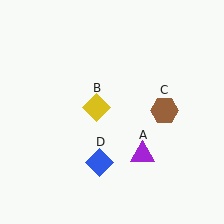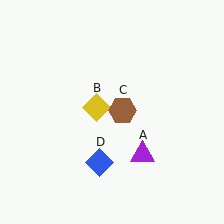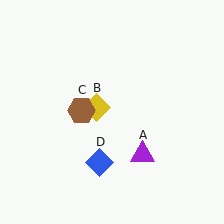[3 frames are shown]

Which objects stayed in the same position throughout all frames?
Purple triangle (object A) and yellow diamond (object B) and blue diamond (object D) remained stationary.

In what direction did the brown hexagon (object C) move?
The brown hexagon (object C) moved left.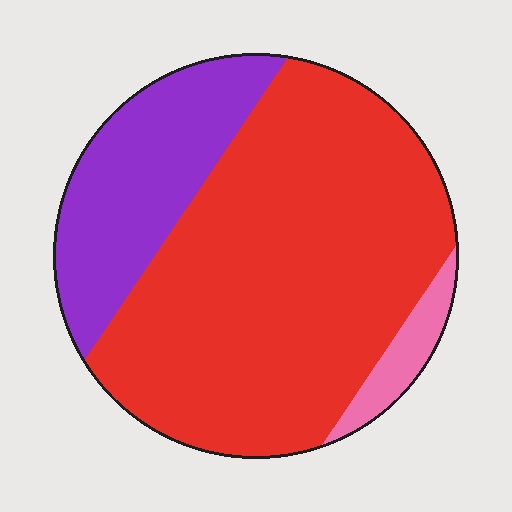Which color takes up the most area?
Red, at roughly 70%.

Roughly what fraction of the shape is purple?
Purple takes up about one quarter (1/4) of the shape.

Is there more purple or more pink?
Purple.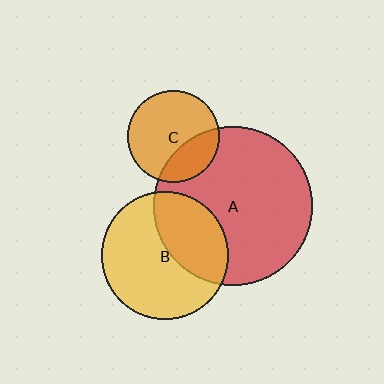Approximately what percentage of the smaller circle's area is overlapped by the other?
Approximately 30%.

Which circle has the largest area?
Circle A (red).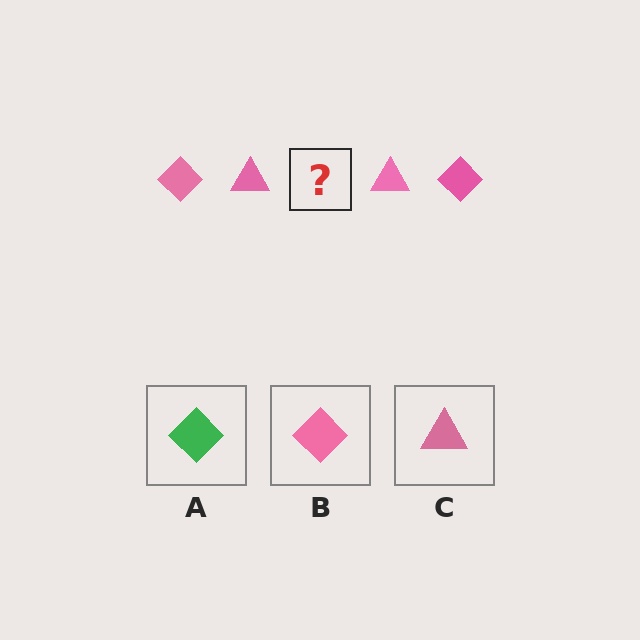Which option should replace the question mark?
Option B.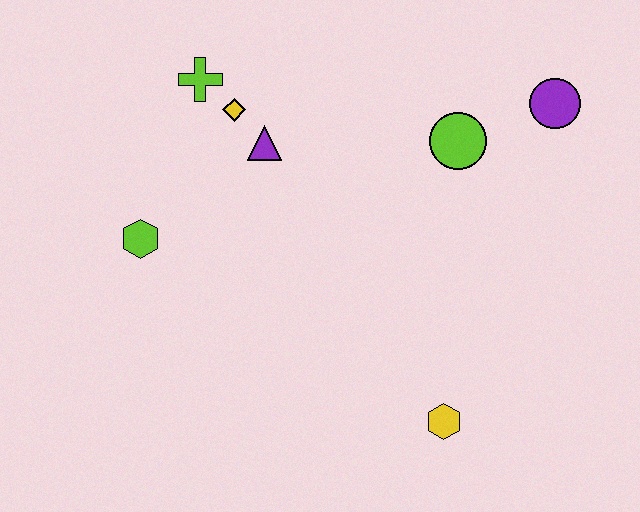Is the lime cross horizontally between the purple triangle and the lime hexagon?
Yes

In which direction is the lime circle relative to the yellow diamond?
The lime circle is to the right of the yellow diamond.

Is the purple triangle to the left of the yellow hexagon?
Yes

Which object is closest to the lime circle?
The purple circle is closest to the lime circle.